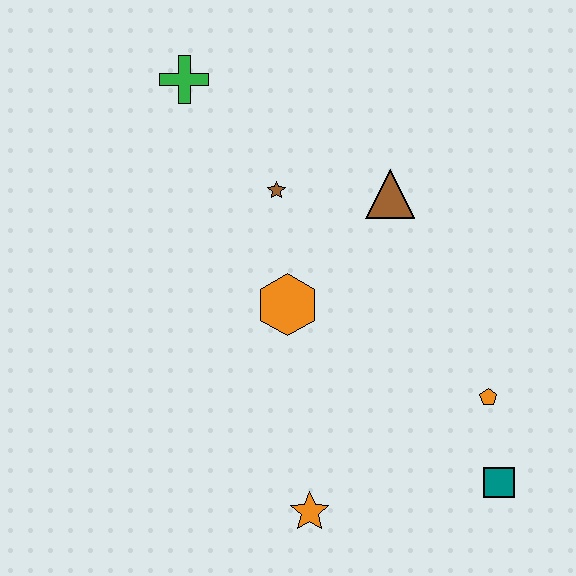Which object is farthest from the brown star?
The teal square is farthest from the brown star.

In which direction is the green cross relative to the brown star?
The green cross is above the brown star.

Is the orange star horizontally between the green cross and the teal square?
Yes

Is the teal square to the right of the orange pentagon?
Yes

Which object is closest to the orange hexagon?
The brown star is closest to the orange hexagon.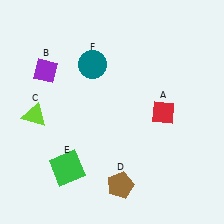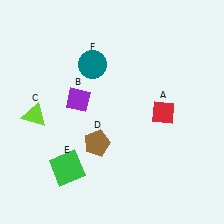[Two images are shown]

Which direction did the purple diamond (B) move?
The purple diamond (B) moved right.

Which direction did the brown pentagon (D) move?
The brown pentagon (D) moved up.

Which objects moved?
The objects that moved are: the purple diamond (B), the brown pentagon (D).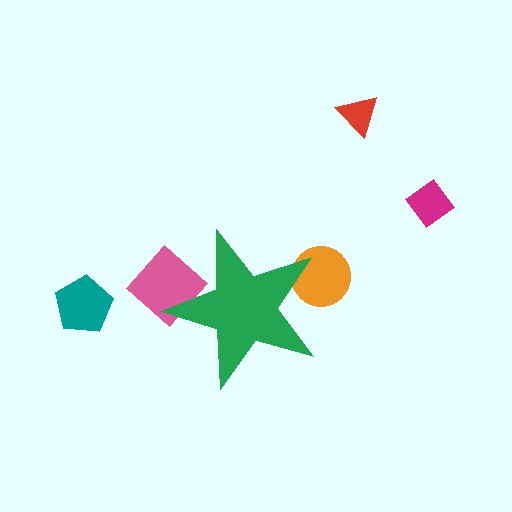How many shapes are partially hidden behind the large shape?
2 shapes are partially hidden.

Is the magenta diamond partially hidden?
No, the magenta diamond is fully visible.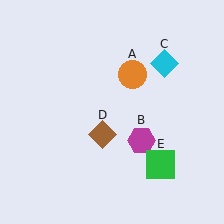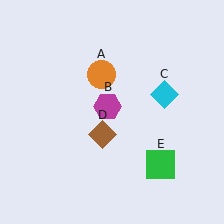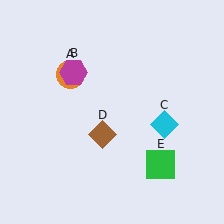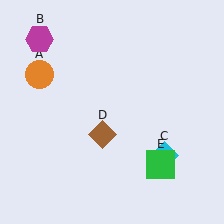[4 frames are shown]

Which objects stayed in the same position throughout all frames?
Brown diamond (object D) and green square (object E) remained stationary.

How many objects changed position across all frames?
3 objects changed position: orange circle (object A), magenta hexagon (object B), cyan diamond (object C).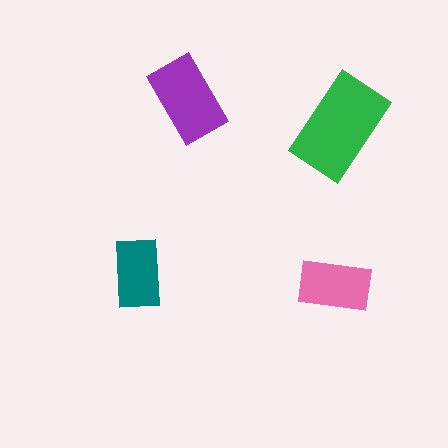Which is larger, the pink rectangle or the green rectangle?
The green one.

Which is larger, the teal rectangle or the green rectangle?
The green one.